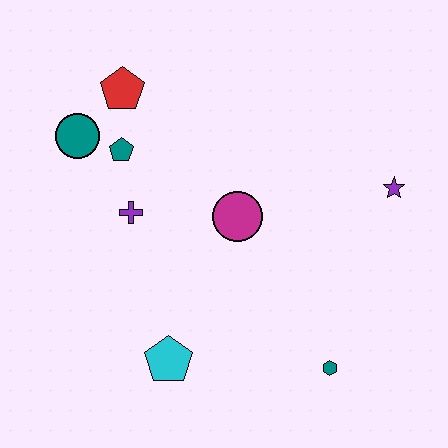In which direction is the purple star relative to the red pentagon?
The purple star is to the right of the red pentagon.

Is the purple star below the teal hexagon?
No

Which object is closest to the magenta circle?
The purple cross is closest to the magenta circle.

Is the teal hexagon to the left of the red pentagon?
No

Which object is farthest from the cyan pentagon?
The purple star is farthest from the cyan pentagon.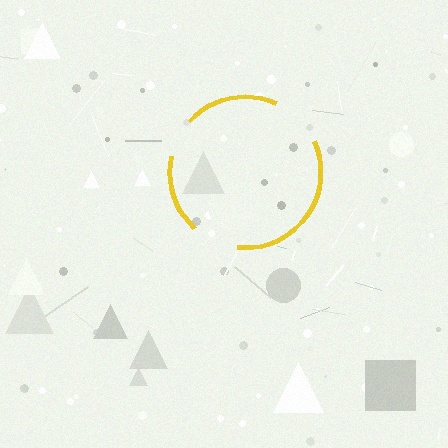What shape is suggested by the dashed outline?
The dashed outline suggests a circle.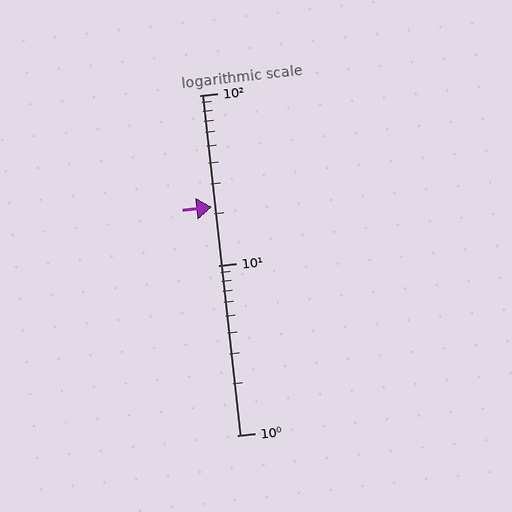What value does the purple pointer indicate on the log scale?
The pointer indicates approximately 22.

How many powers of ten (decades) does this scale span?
The scale spans 2 decades, from 1 to 100.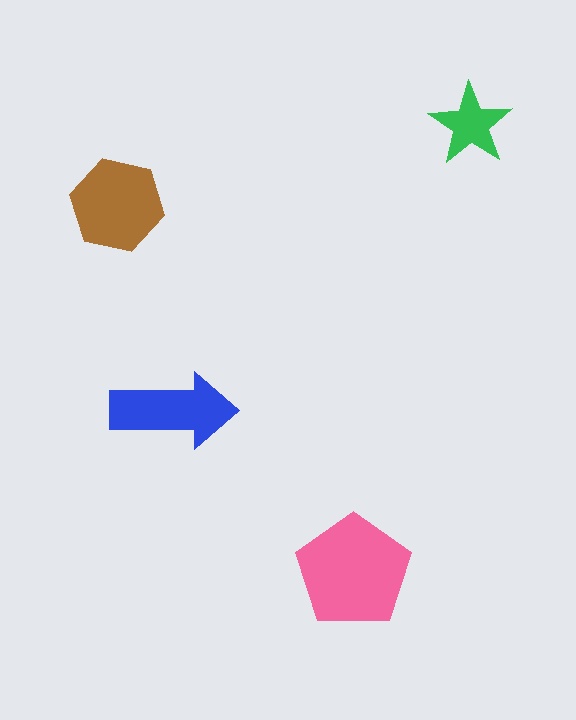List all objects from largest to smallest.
The pink pentagon, the brown hexagon, the blue arrow, the green star.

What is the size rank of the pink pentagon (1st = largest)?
1st.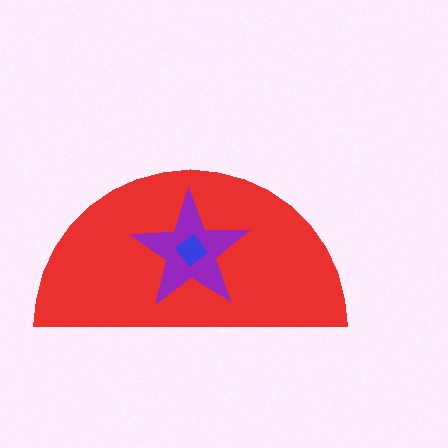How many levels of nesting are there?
3.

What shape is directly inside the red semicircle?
The purple star.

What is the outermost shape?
The red semicircle.